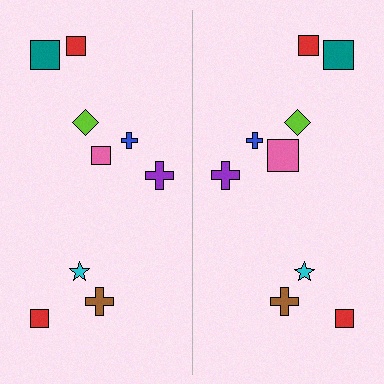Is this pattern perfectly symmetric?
No, the pattern is not perfectly symmetric. The pink square on the right side has a different size than its mirror counterpart.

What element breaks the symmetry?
The pink square on the right side has a different size than its mirror counterpart.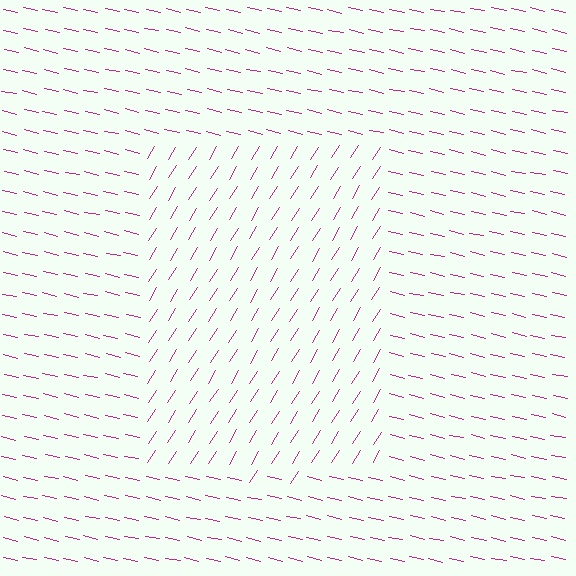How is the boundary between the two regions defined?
The boundary is defined purely by a change in line orientation (approximately 72 degrees difference). All lines are the same color and thickness.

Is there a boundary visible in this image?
Yes, there is a texture boundary formed by a change in line orientation.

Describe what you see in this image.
The image is filled with small magenta line segments. A rectangle region in the image has lines oriented differently from the surrounding lines, creating a visible texture boundary.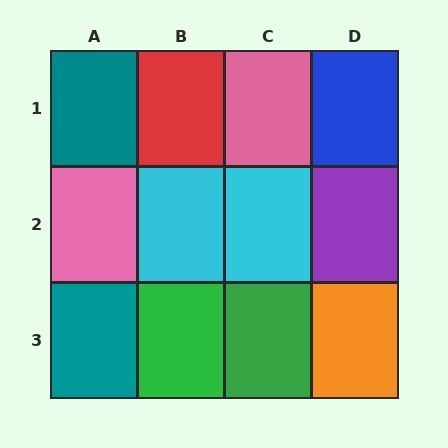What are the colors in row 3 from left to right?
Teal, green, green, orange.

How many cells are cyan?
2 cells are cyan.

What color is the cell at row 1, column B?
Red.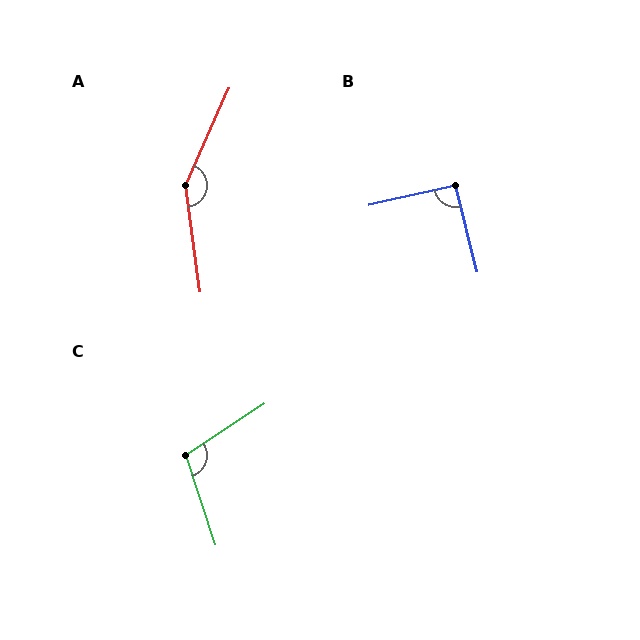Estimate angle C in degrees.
Approximately 105 degrees.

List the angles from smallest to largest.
B (91°), C (105°), A (149°).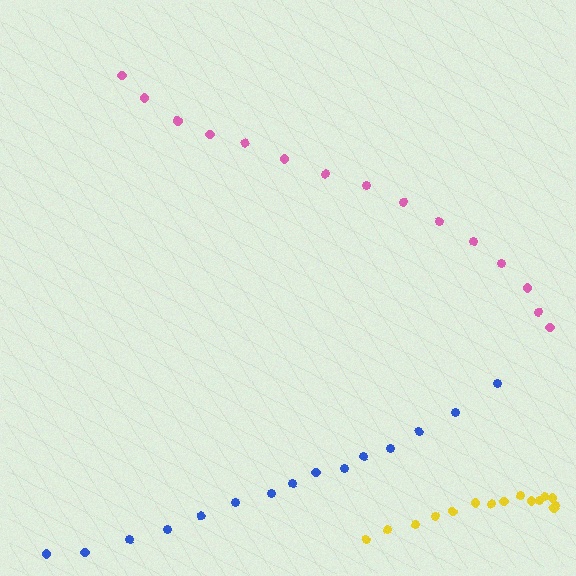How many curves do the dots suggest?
There are 3 distinct paths.